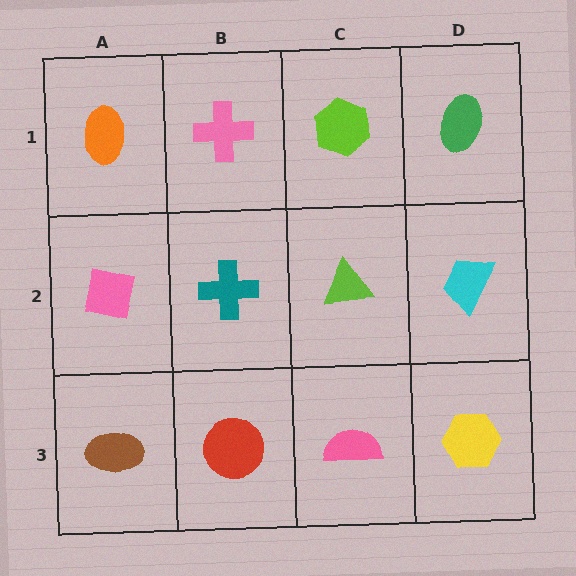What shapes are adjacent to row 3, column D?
A cyan trapezoid (row 2, column D), a pink semicircle (row 3, column C).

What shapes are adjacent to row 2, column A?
An orange ellipse (row 1, column A), a brown ellipse (row 3, column A), a teal cross (row 2, column B).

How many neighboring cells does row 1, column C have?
3.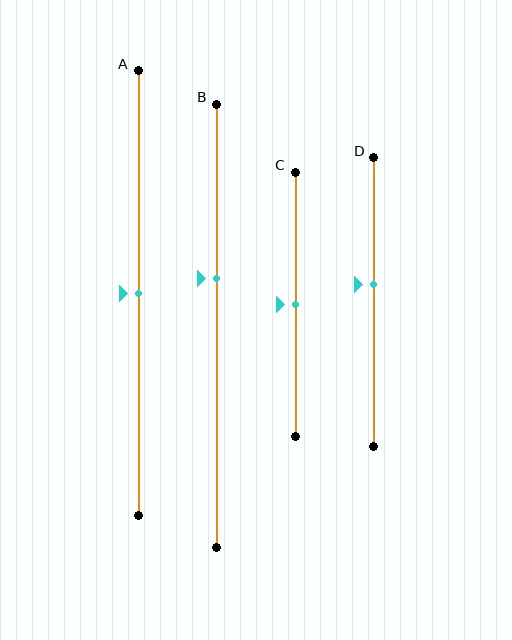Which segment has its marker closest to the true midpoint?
Segment A has its marker closest to the true midpoint.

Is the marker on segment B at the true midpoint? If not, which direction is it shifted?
No, the marker on segment B is shifted upward by about 11% of the segment length.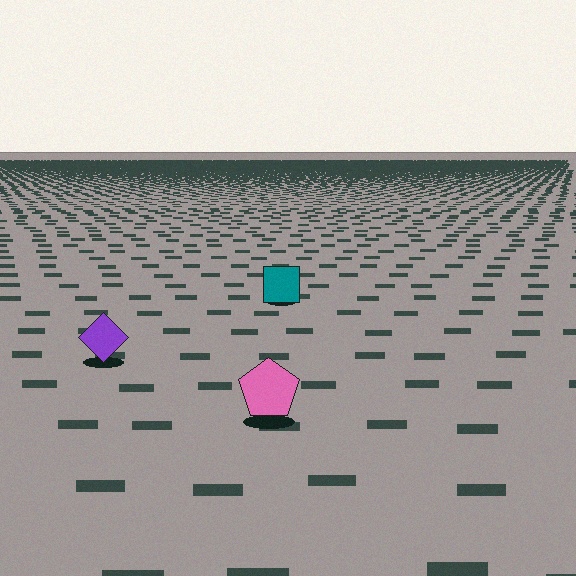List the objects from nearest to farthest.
From nearest to farthest: the pink pentagon, the purple diamond, the teal square.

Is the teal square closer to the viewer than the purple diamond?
No. The purple diamond is closer — you can tell from the texture gradient: the ground texture is coarser near it.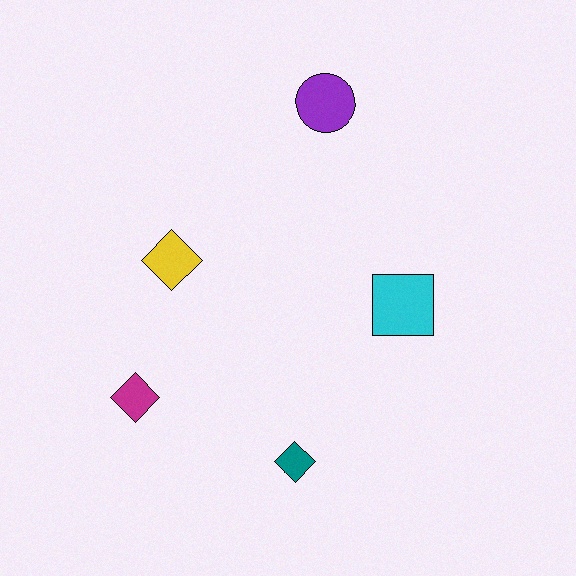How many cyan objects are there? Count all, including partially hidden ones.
There is 1 cyan object.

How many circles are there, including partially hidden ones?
There is 1 circle.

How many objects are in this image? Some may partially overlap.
There are 5 objects.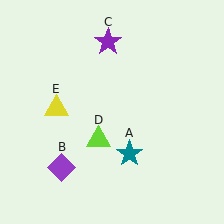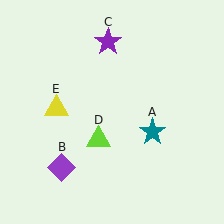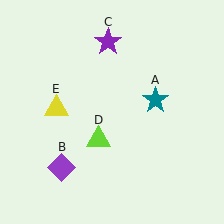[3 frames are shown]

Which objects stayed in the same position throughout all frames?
Purple diamond (object B) and purple star (object C) and lime triangle (object D) and yellow triangle (object E) remained stationary.